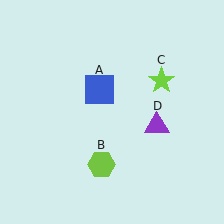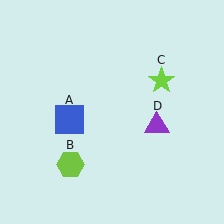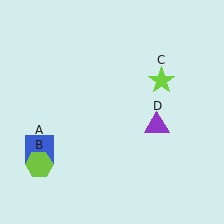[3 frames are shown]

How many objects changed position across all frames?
2 objects changed position: blue square (object A), lime hexagon (object B).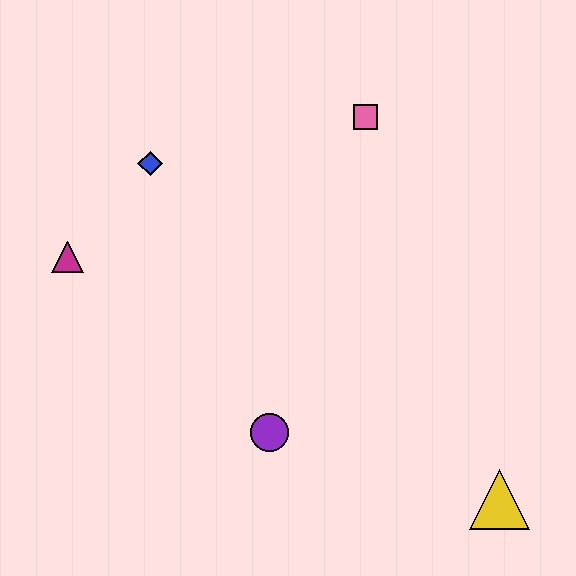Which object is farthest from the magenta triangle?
The yellow triangle is farthest from the magenta triangle.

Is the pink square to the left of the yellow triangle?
Yes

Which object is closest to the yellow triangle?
The purple circle is closest to the yellow triangle.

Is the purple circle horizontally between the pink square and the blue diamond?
Yes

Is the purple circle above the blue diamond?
No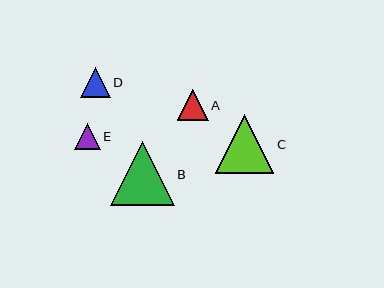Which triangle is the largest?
Triangle B is the largest with a size of approximately 64 pixels.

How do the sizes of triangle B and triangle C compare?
Triangle B and triangle C are approximately the same size.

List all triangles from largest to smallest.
From largest to smallest: B, C, A, D, E.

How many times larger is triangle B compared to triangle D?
Triangle B is approximately 2.1 times the size of triangle D.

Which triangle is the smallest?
Triangle E is the smallest with a size of approximately 26 pixels.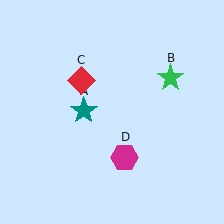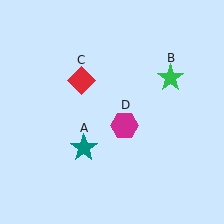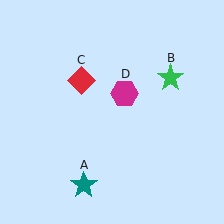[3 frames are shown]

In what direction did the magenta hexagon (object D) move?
The magenta hexagon (object D) moved up.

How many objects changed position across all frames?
2 objects changed position: teal star (object A), magenta hexagon (object D).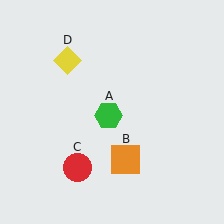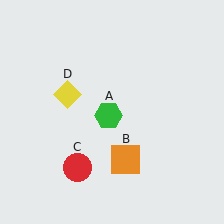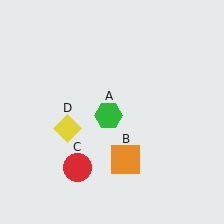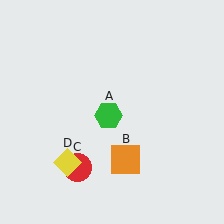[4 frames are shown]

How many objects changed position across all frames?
1 object changed position: yellow diamond (object D).